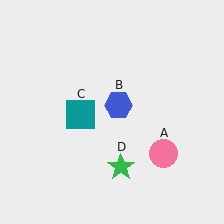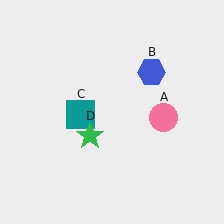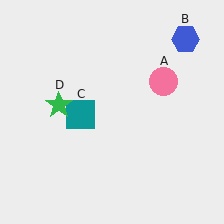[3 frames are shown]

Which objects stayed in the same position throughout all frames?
Teal square (object C) remained stationary.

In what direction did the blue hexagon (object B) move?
The blue hexagon (object B) moved up and to the right.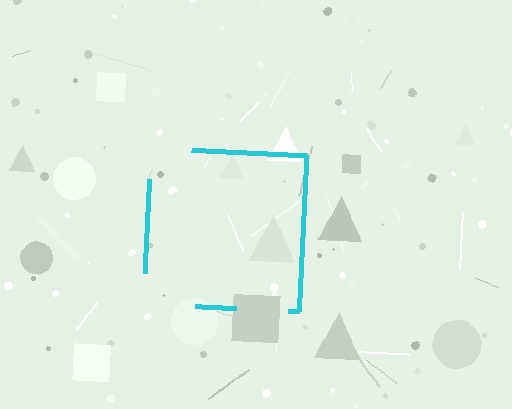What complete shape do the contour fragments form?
The contour fragments form a square.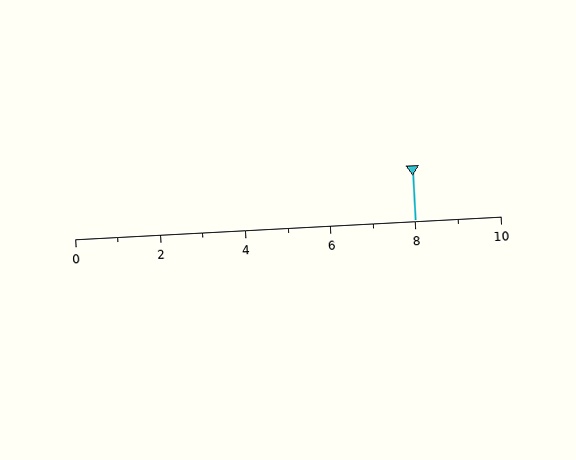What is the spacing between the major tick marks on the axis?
The major ticks are spaced 2 apart.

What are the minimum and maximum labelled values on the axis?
The axis runs from 0 to 10.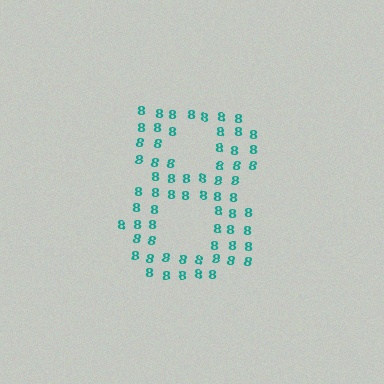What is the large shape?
The large shape is the digit 8.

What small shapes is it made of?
It is made of small digit 8's.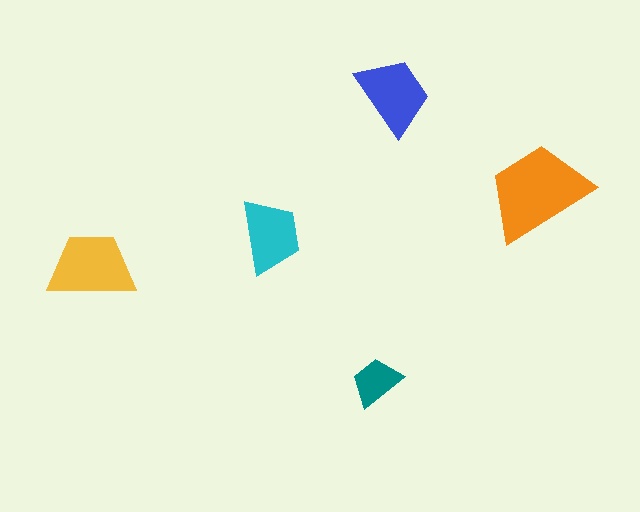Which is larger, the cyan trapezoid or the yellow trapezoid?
The yellow one.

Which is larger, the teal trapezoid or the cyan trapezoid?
The cyan one.